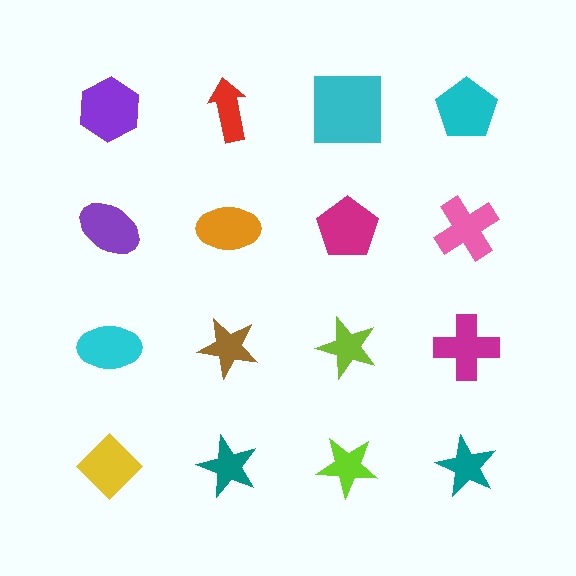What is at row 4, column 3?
A lime star.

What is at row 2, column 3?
A magenta pentagon.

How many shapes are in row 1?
4 shapes.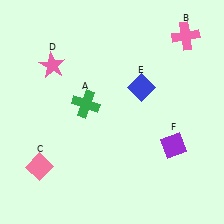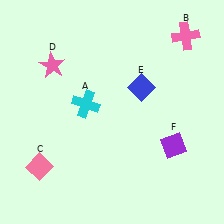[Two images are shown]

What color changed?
The cross (A) changed from green in Image 1 to cyan in Image 2.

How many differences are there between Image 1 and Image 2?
There is 1 difference between the two images.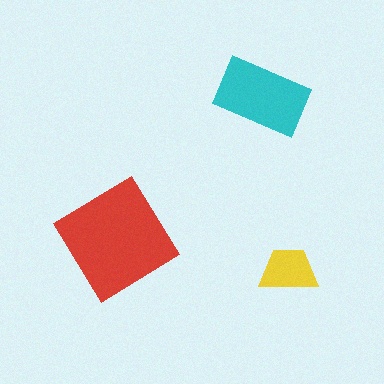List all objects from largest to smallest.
The red diamond, the cyan rectangle, the yellow trapezoid.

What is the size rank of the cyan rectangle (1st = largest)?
2nd.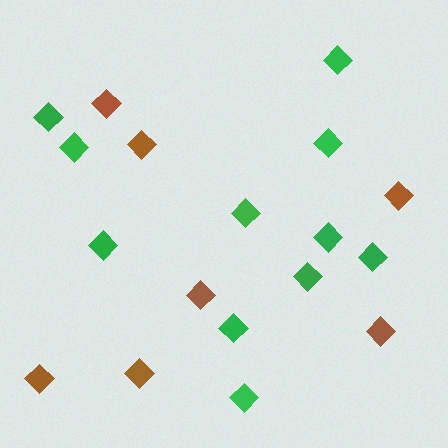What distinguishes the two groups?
There are 2 groups: one group of brown diamonds (7) and one group of green diamonds (11).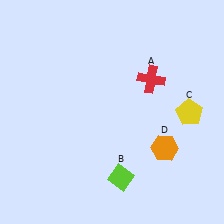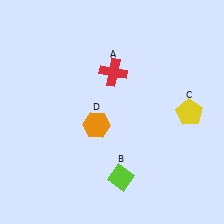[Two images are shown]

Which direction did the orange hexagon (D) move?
The orange hexagon (D) moved left.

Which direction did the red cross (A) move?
The red cross (A) moved left.